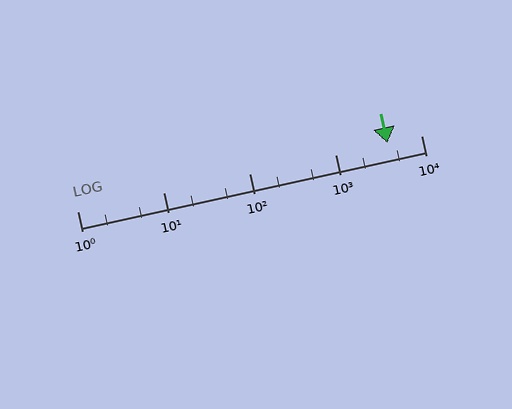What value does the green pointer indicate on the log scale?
The pointer indicates approximately 4100.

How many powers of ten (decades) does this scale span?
The scale spans 4 decades, from 1 to 10000.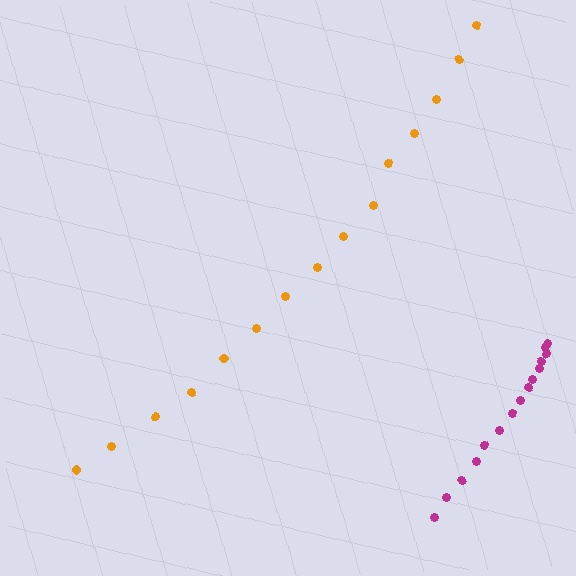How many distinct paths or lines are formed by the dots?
There are 2 distinct paths.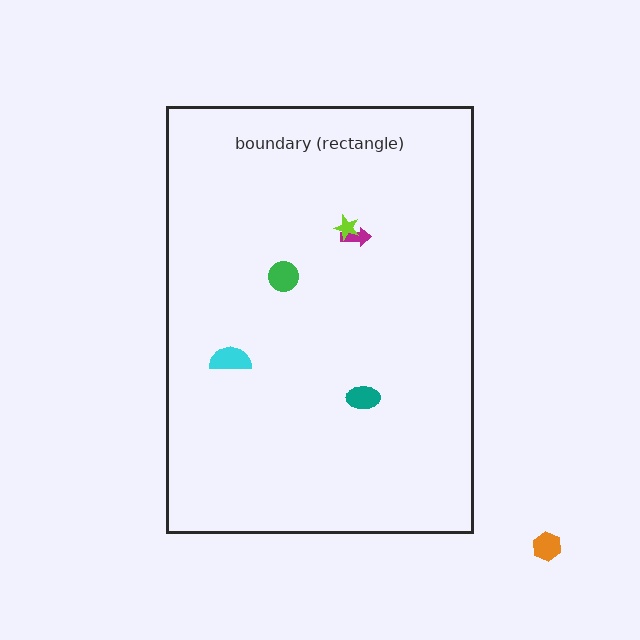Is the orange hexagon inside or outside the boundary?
Outside.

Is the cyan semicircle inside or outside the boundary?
Inside.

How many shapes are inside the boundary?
5 inside, 1 outside.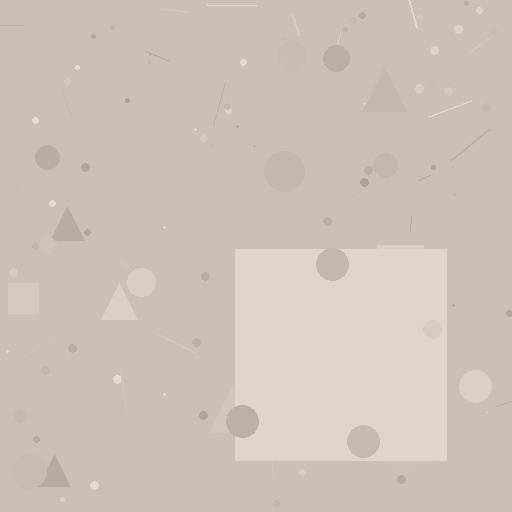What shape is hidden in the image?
A square is hidden in the image.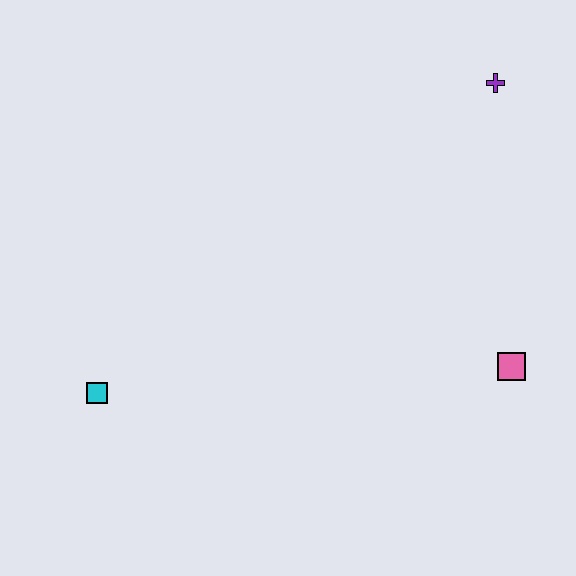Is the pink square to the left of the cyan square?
No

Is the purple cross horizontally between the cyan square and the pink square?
Yes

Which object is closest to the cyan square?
The pink square is closest to the cyan square.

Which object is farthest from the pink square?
The cyan square is farthest from the pink square.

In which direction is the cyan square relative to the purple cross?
The cyan square is to the left of the purple cross.